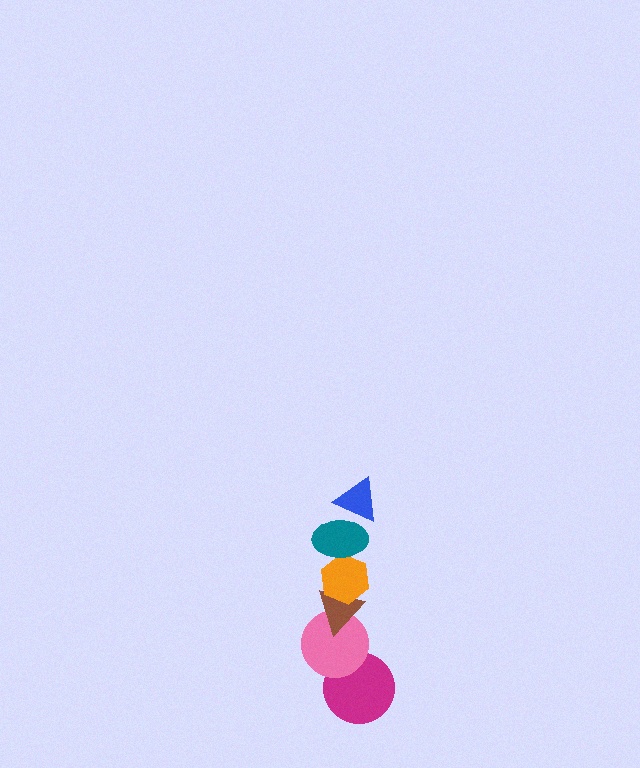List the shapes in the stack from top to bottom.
From top to bottom: the blue triangle, the teal ellipse, the orange hexagon, the brown triangle, the pink circle, the magenta circle.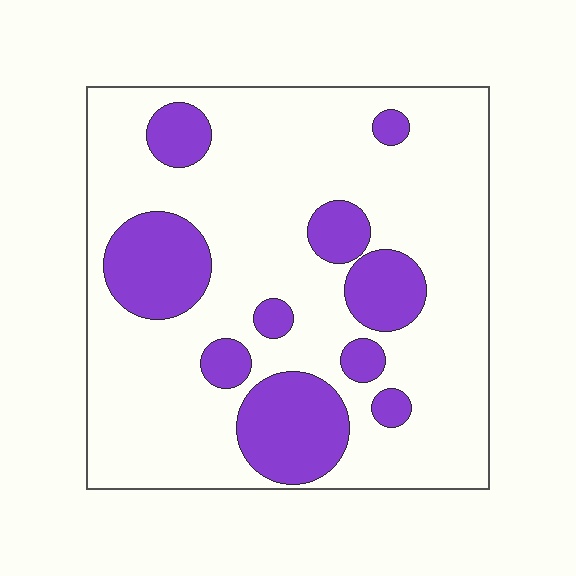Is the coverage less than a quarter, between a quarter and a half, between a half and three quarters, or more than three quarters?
Less than a quarter.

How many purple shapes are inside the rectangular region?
10.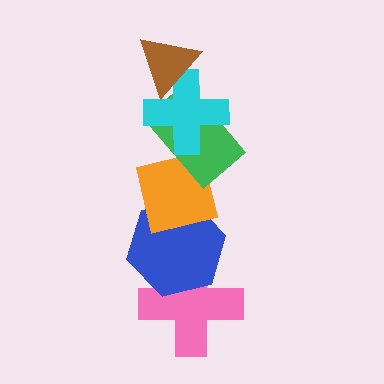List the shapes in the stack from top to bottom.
From top to bottom: the brown triangle, the cyan cross, the green rectangle, the orange square, the blue hexagon, the pink cross.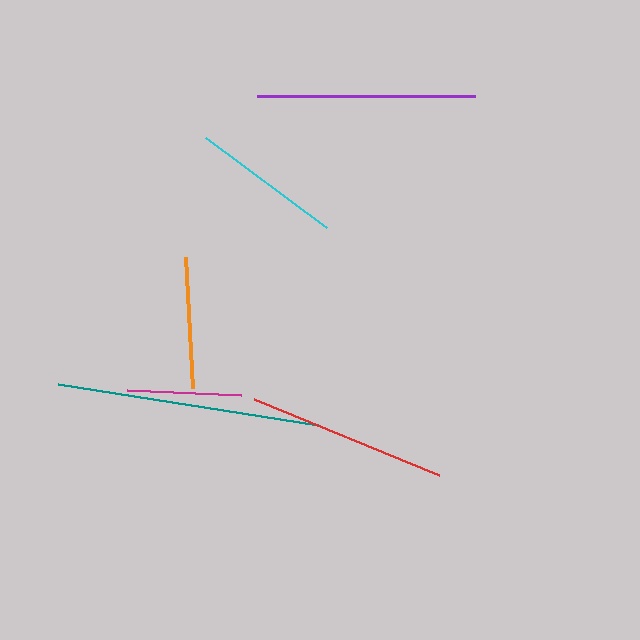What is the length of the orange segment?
The orange segment is approximately 131 pixels long.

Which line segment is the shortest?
The magenta line is the shortest at approximately 114 pixels.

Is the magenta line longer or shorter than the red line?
The red line is longer than the magenta line.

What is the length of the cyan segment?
The cyan segment is approximately 151 pixels long.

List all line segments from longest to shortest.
From longest to shortest: teal, purple, red, cyan, orange, magenta.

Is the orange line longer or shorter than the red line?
The red line is longer than the orange line.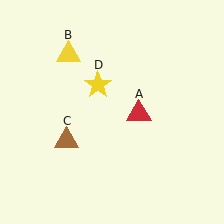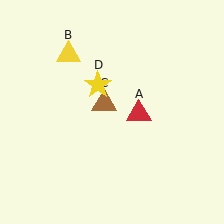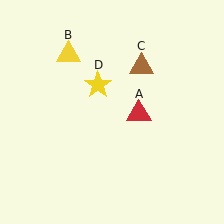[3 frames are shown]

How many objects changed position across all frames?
1 object changed position: brown triangle (object C).